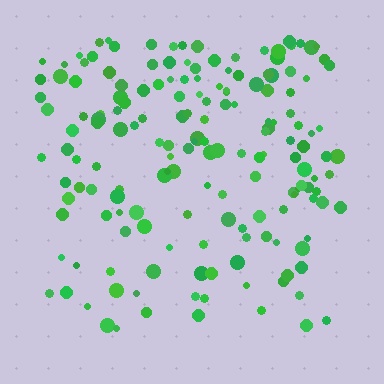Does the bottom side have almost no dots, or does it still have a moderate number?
Still a moderate number, just noticeably fewer than the top.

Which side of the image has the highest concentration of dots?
The top.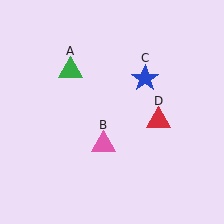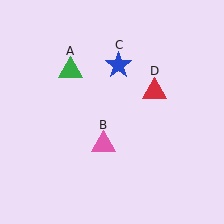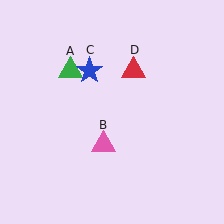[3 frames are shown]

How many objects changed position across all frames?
2 objects changed position: blue star (object C), red triangle (object D).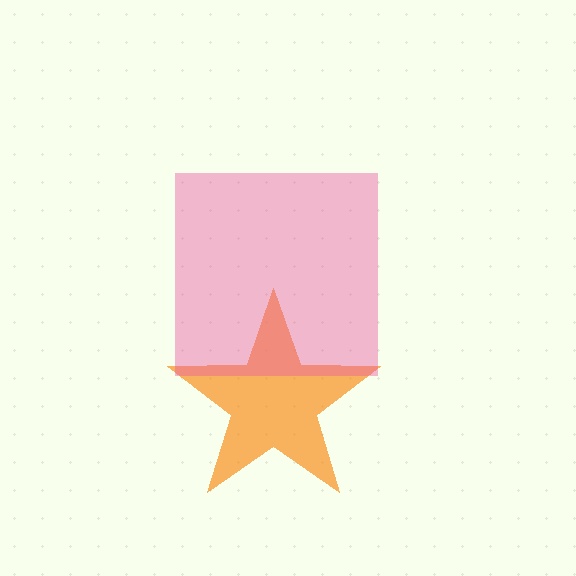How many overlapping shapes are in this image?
There are 2 overlapping shapes in the image.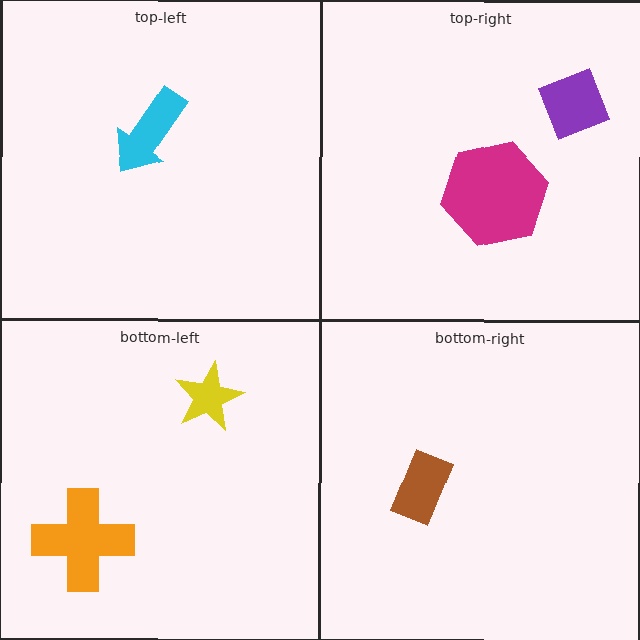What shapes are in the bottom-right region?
The brown rectangle.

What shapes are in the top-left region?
The cyan arrow.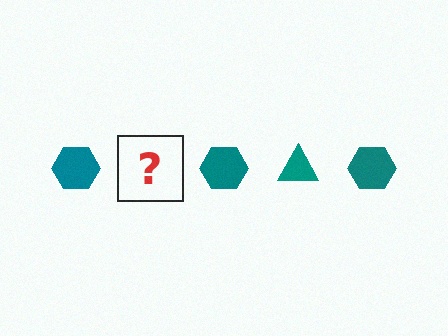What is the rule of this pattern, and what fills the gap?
The rule is that the pattern cycles through hexagon, triangle shapes in teal. The gap should be filled with a teal triangle.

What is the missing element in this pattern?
The missing element is a teal triangle.